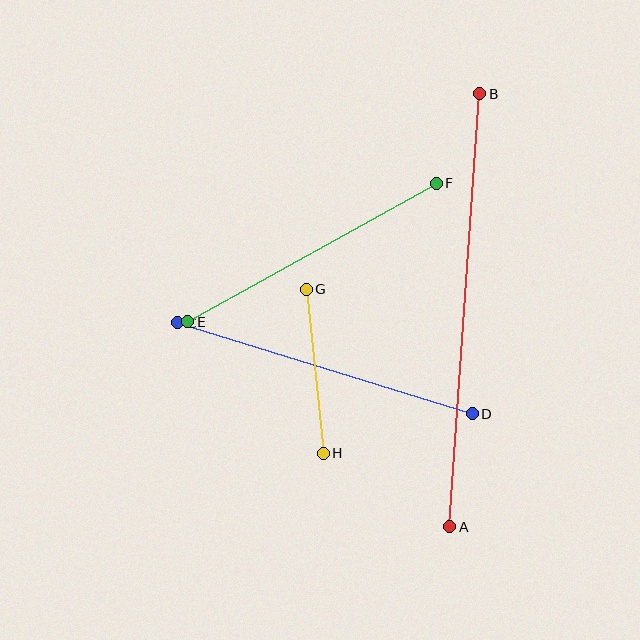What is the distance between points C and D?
The distance is approximately 308 pixels.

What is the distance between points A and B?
The distance is approximately 434 pixels.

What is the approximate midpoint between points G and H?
The midpoint is at approximately (315, 371) pixels.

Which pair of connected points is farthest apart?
Points A and B are farthest apart.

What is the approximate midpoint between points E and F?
The midpoint is at approximately (312, 253) pixels.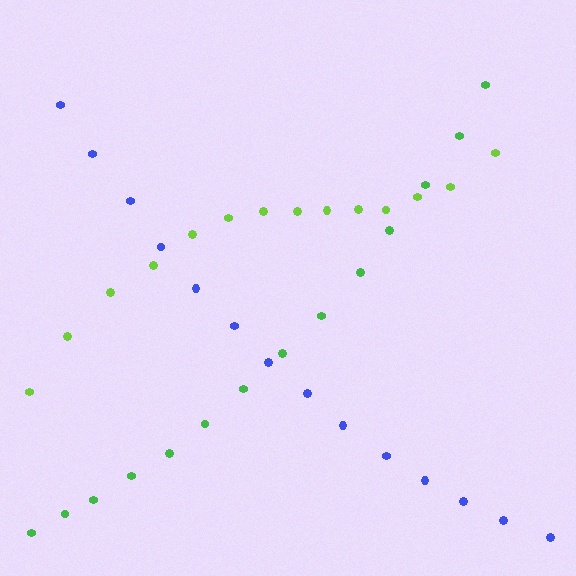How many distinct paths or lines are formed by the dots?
There are 3 distinct paths.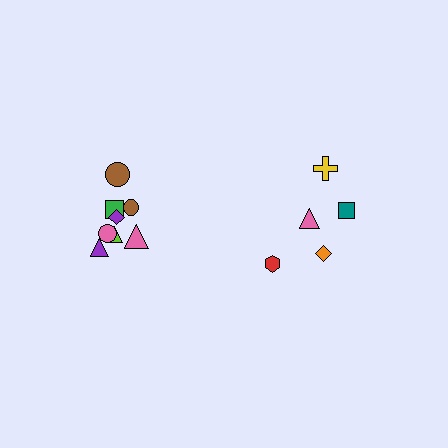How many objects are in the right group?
There are 5 objects.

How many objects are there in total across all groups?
There are 13 objects.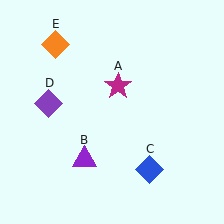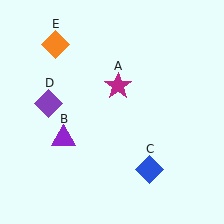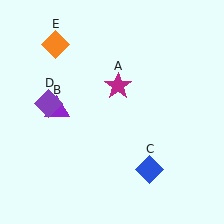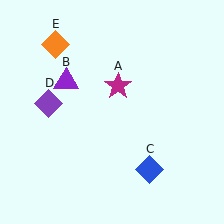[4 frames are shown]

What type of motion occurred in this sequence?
The purple triangle (object B) rotated clockwise around the center of the scene.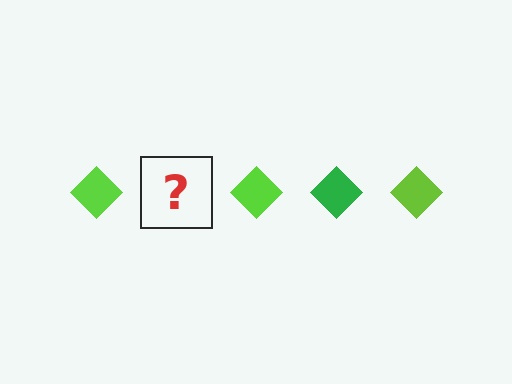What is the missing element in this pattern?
The missing element is a green diamond.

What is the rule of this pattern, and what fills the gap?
The rule is that the pattern cycles through lime, green diamonds. The gap should be filled with a green diamond.